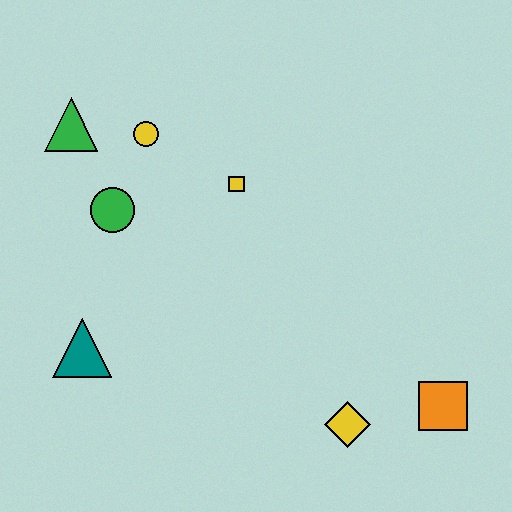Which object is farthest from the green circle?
The orange square is farthest from the green circle.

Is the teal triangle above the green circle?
No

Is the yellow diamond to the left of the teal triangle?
No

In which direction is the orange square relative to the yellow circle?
The orange square is to the right of the yellow circle.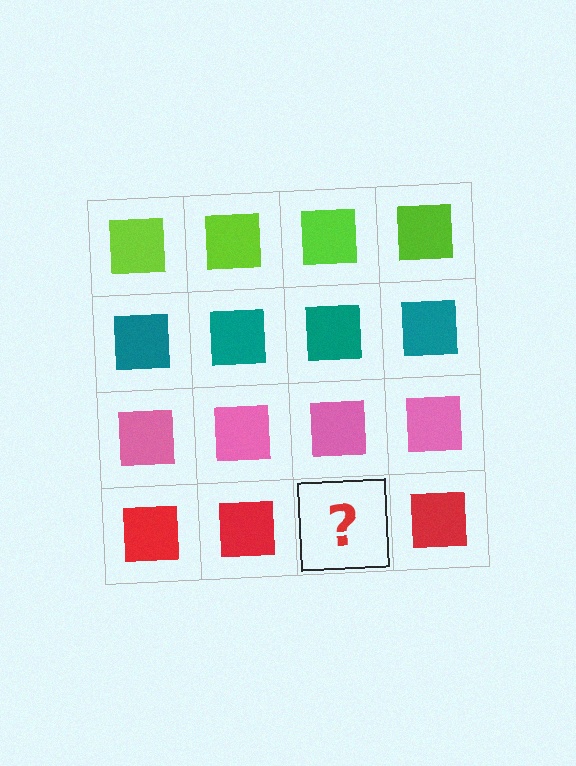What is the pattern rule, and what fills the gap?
The rule is that each row has a consistent color. The gap should be filled with a red square.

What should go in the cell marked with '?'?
The missing cell should contain a red square.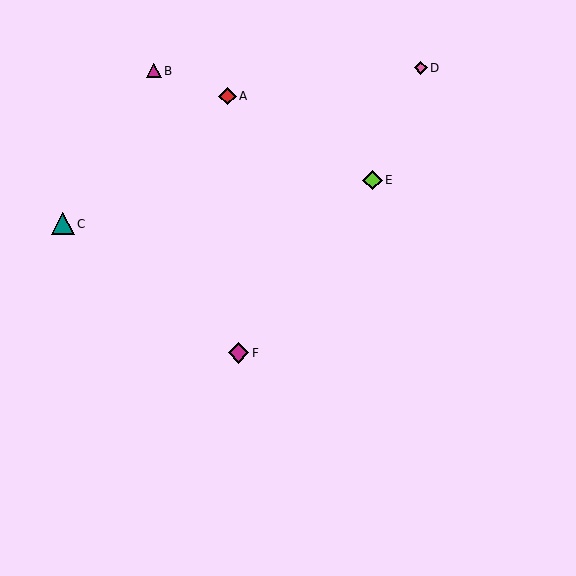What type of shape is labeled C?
Shape C is a teal triangle.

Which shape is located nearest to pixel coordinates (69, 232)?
The teal triangle (labeled C) at (63, 224) is nearest to that location.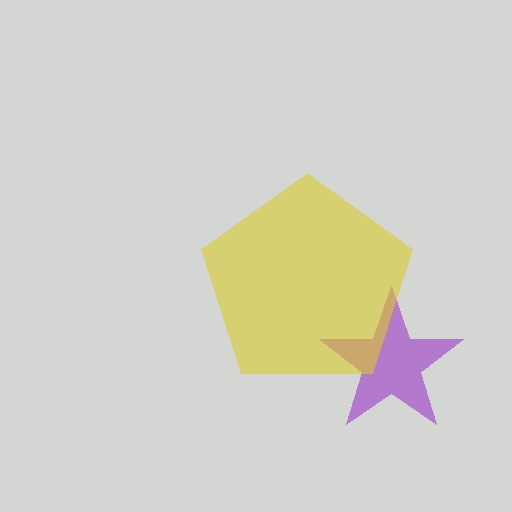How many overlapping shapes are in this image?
There are 2 overlapping shapes in the image.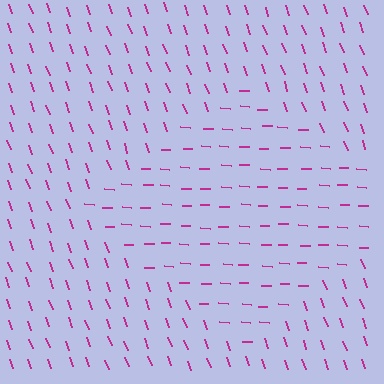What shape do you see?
I see a diamond.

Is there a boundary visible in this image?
Yes, there is a texture boundary formed by a change in line orientation.